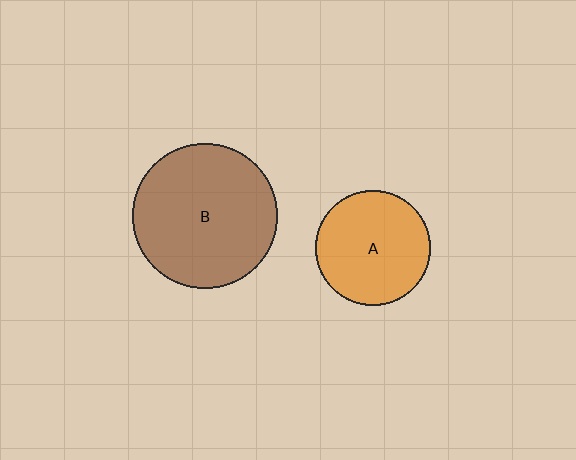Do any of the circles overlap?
No, none of the circles overlap.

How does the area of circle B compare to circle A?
Approximately 1.6 times.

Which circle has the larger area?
Circle B (brown).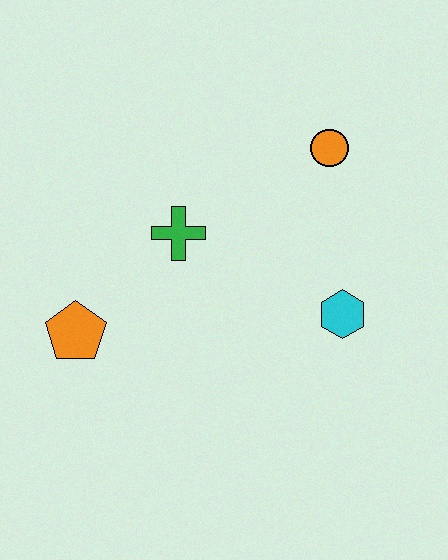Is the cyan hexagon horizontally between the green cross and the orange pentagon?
No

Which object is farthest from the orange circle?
The orange pentagon is farthest from the orange circle.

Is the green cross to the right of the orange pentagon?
Yes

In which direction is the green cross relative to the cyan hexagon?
The green cross is to the left of the cyan hexagon.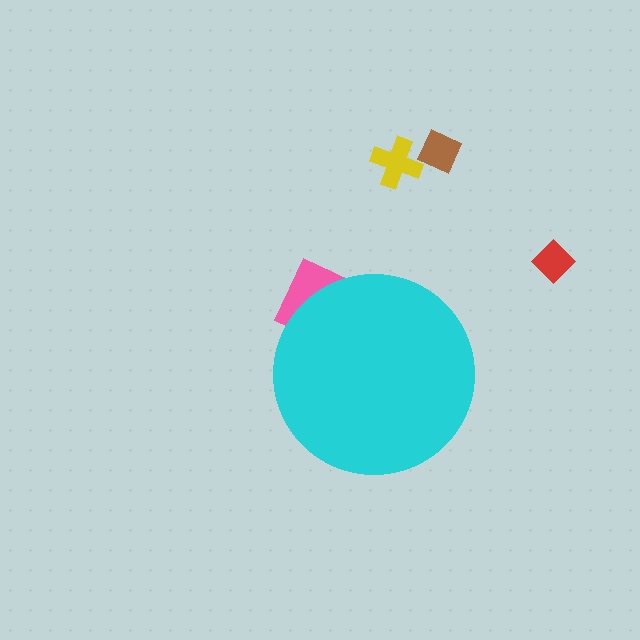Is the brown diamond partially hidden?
No, the brown diamond is fully visible.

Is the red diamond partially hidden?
No, the red diamond is fully visible.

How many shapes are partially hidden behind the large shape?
1 shape is partially hidden.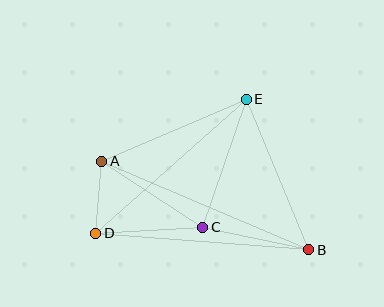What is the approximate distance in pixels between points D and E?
The distance between D and E is approximately 202 pixels.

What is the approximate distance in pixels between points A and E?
The distance between A and E is approximately 157 pixels.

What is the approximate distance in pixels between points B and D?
The distance between B and D is approximately 214 pixels.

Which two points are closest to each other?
Points A and D are closest to each other.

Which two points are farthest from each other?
Points A and B are farthest from each other.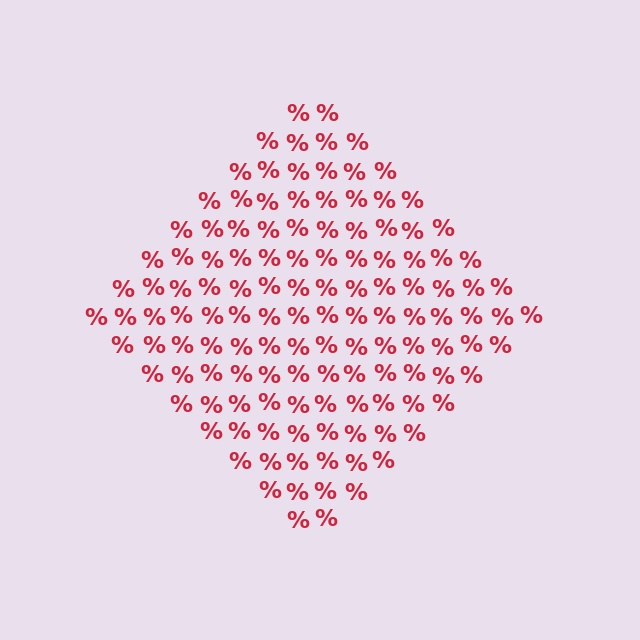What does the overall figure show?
The overall figure shows a diamond.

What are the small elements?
The small elements are percent signs.